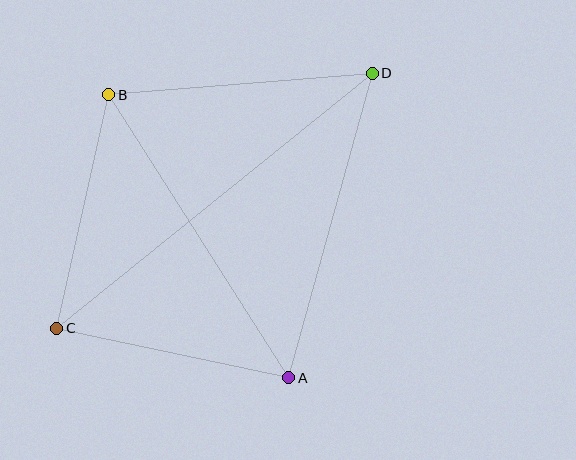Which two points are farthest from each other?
Points C and D are farthest from each other.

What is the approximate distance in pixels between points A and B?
The distance between A and B is approximately 335 pixels.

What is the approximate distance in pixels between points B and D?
The distance between B and D is approximately 264 pixels.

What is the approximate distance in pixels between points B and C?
The distance between B and C is approximately 239 pixels.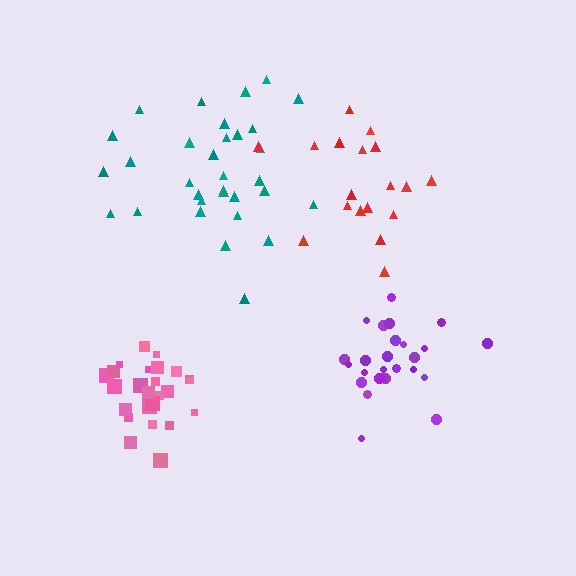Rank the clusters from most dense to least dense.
purple, pink, teal, red.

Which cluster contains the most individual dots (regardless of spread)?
Teal (32).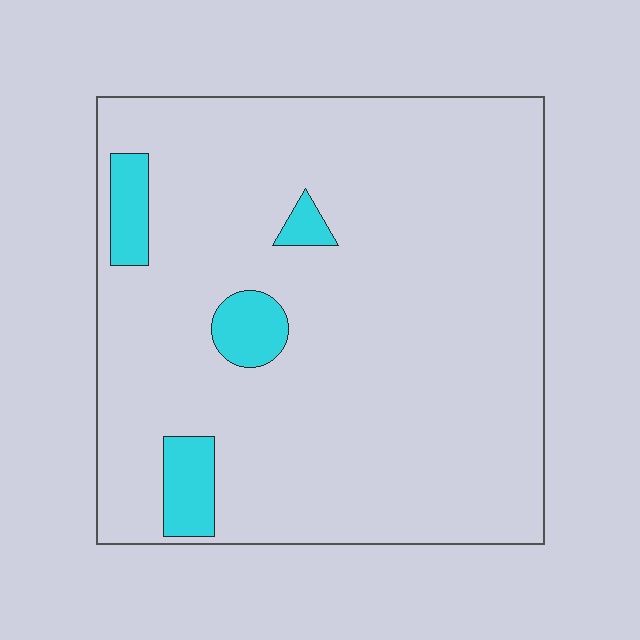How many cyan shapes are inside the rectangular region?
4.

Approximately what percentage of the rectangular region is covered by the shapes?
Approximately 10%.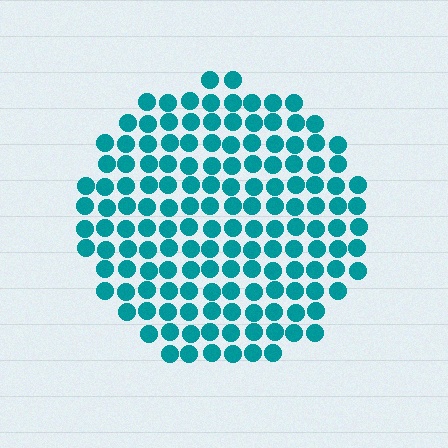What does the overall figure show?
The overall figure shows a circle.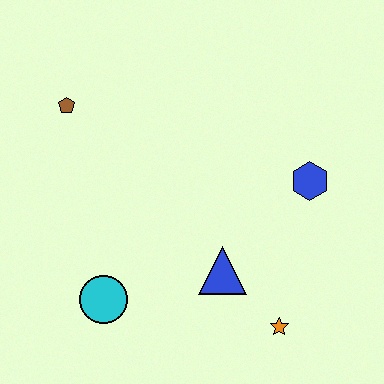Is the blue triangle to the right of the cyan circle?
Yes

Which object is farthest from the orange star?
The brown pentagon is farthest from the orange star.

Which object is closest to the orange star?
The blue triangle is closest to the orange star.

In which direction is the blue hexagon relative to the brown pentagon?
The blue hexagon is to the right of the brown pentagon.